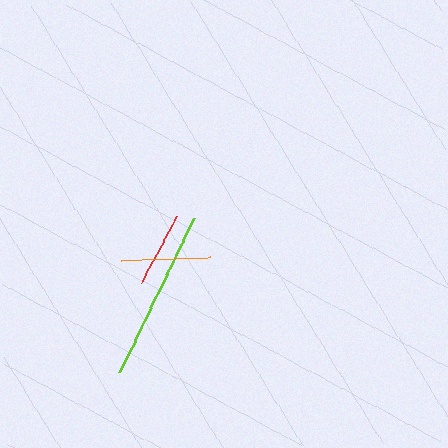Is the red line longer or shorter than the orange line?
The orange line is longer than the red line.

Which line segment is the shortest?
The red line is the shortest at approximately 74 pixels.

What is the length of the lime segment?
The lime segment is approximately 171 pixels long.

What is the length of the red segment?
The red segment is approximately 74 pixels long.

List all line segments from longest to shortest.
From longest to shortest: lime, orange, red.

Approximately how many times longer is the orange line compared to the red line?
The orange line is approximately 1.2 times the length of the red line.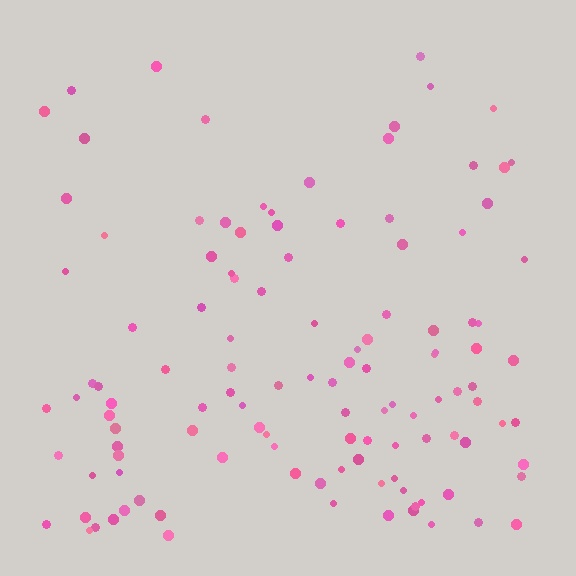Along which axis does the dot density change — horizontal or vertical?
Vertical.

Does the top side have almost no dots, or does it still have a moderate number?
Still a moderate number, just noticeably fewer than the bottom.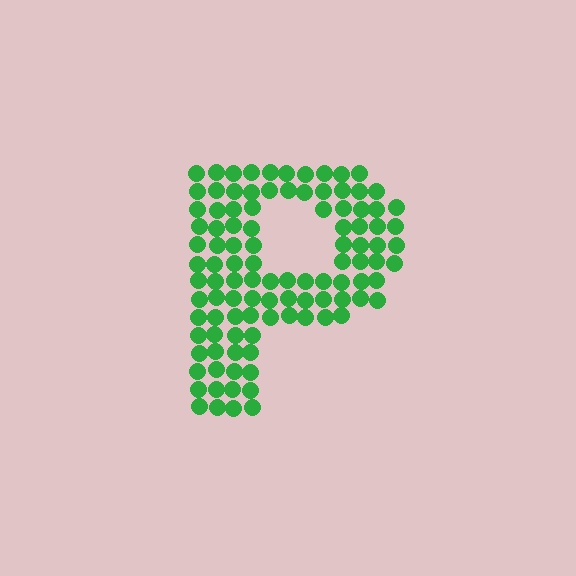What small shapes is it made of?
It is made of small circles.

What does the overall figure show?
The overall figure shows the letter P.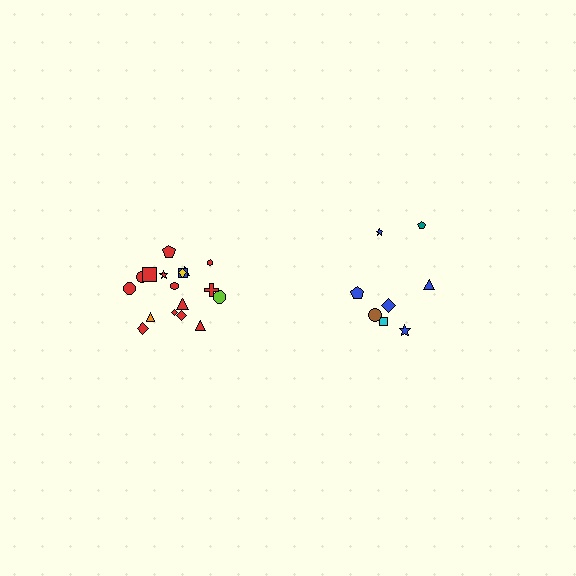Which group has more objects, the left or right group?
The left group.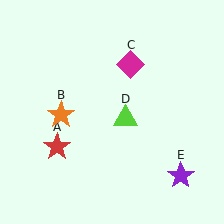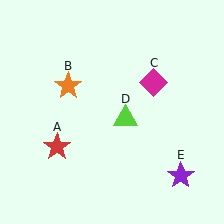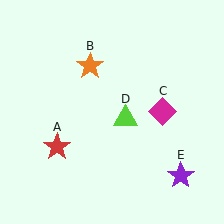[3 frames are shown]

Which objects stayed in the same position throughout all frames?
Red star (object A) and lime triangle (object D) and purple star (object E) remained stationary.